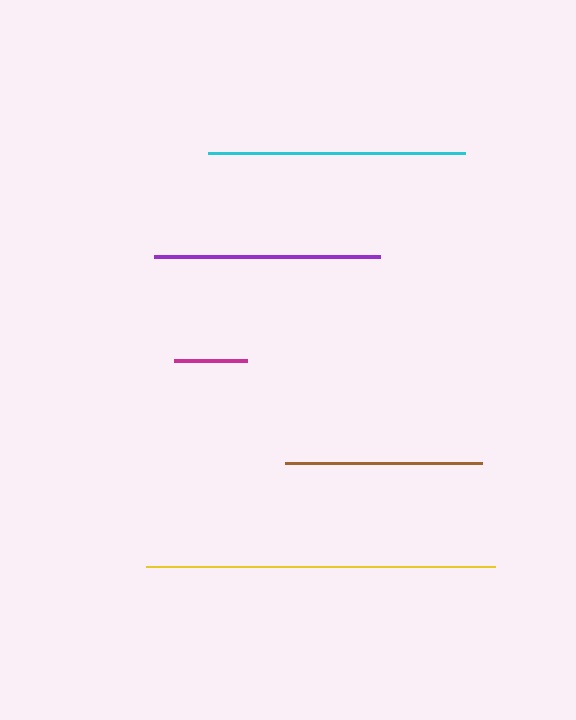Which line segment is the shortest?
The magenta line is the shortest at approximately 72 pixels.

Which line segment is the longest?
The yellow line is the longest at approximately 349 pixels.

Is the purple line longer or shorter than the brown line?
The purple line is longer than the brown line.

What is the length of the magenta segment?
The magenta segment is approximately 72 pixels long.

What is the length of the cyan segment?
The cyan segment is approximately 257 pixels long.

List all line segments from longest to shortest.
From longest to shortest: yellow, cyan, purple, brown, magenta.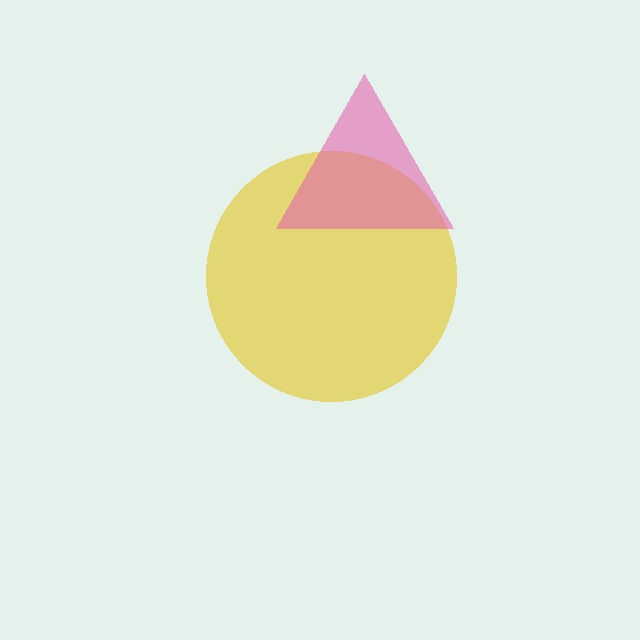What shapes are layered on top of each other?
The layered shapes are: a yellow circle, a pink triangle.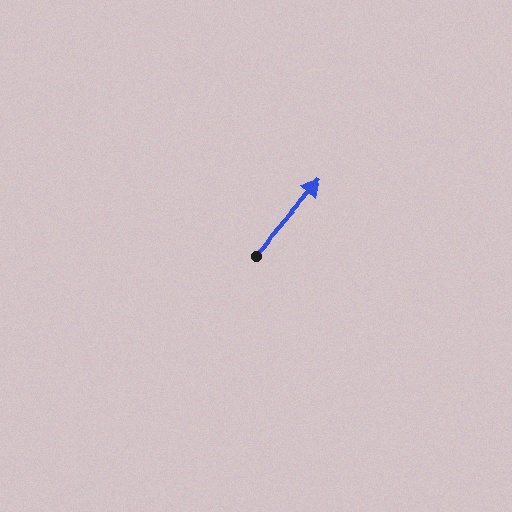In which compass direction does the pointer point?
Northeast.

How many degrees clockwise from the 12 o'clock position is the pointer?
Approximately 41 degrees.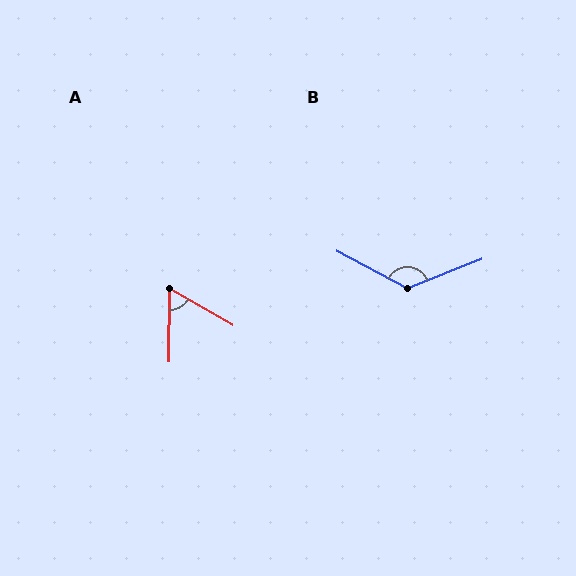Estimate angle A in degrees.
Approximately 61 degrees.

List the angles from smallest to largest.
A (61°), B (130°).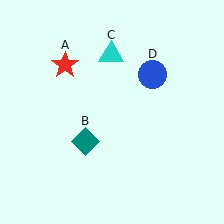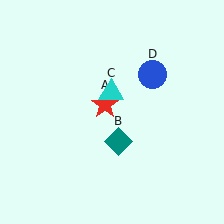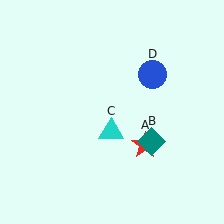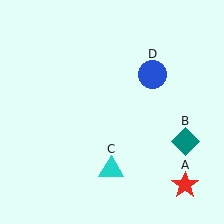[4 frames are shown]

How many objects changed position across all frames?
3 objects changed position: red star (object A), teal diamond (object B), cyan triangle (object C).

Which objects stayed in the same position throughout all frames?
Blue circle (object D) remained stationary.